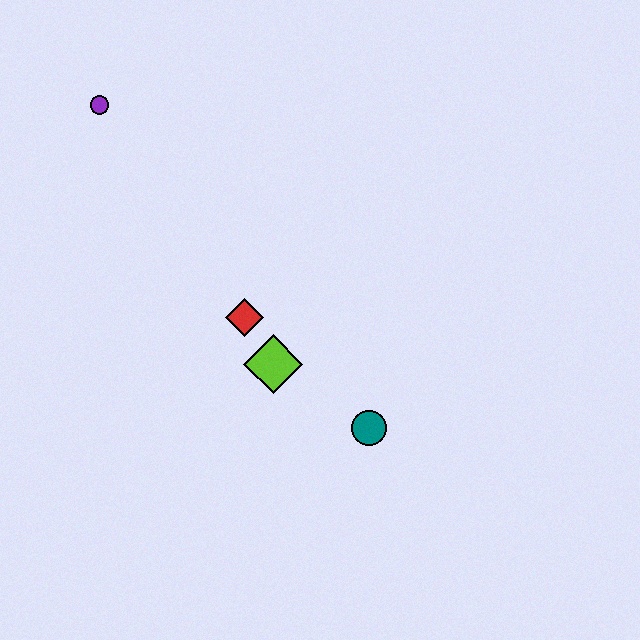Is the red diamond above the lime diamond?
Yes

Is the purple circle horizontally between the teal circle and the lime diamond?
No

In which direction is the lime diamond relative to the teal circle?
The lime diamond is to the left of the teal circle.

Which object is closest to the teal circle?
The lime diamond is closest to the teal circle.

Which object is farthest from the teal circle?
The purple circle is farthest from the teal circle.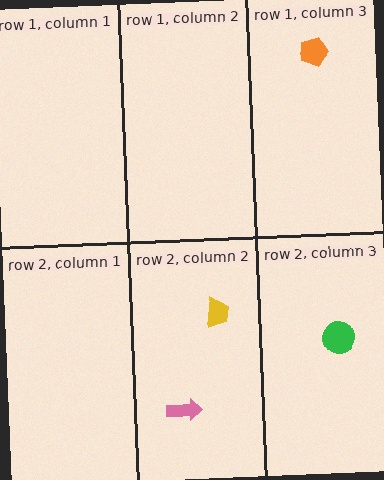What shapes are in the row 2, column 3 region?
The green circle.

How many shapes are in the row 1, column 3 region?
1.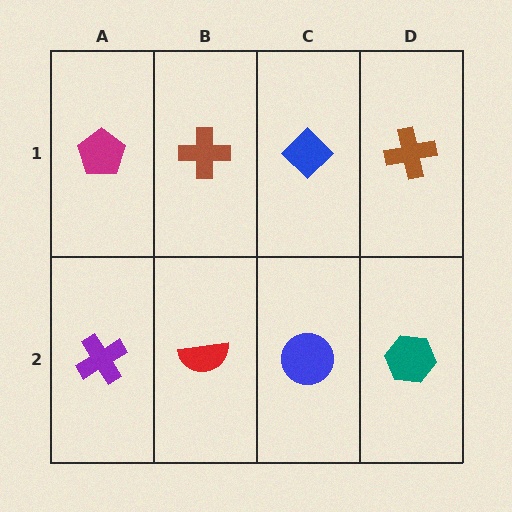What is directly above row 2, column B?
A brown cross.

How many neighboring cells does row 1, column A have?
2.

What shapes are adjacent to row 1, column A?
A purple cross (row 2, column A), a brown cross (row 1, column B).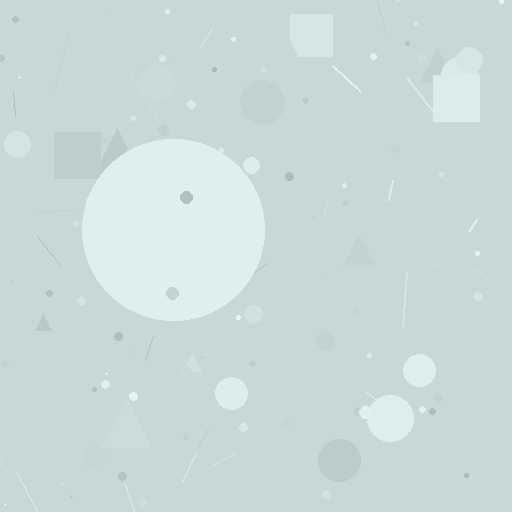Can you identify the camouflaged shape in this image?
The camouflaged shape is a circle.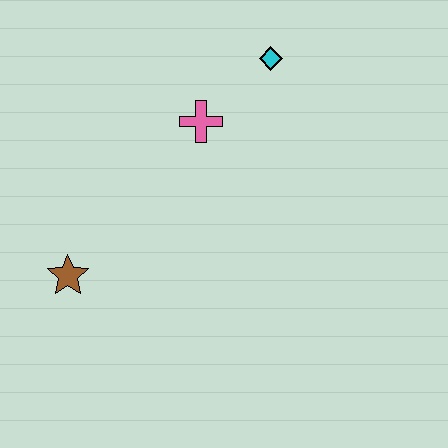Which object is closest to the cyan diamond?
The pink cross is closest to the cyan diamond.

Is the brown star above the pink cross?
No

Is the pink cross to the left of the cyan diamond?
Yes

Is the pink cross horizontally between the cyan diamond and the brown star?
Yes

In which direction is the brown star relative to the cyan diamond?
The brown star is below the cyan diamond.